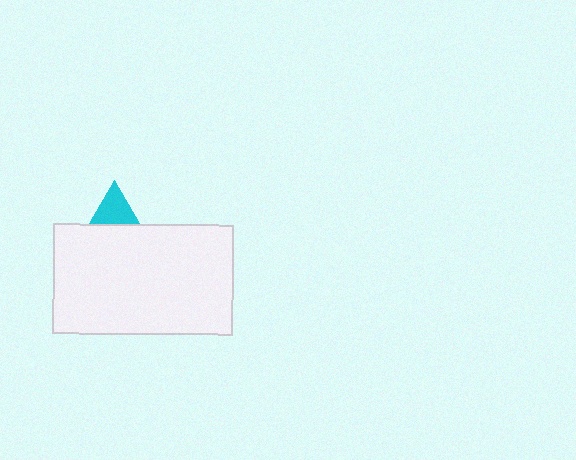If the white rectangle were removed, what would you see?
You would see the complete cyan triangle.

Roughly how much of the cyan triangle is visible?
A small part of it is visible (roughly 31%).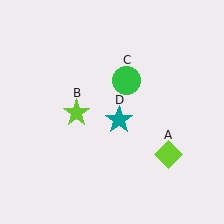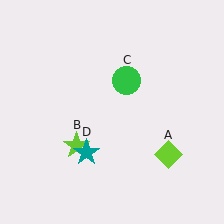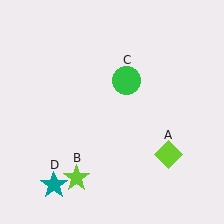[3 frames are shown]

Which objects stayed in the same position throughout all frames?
Lime diamond (object A) and green circle (object C) remained stationary.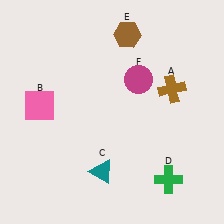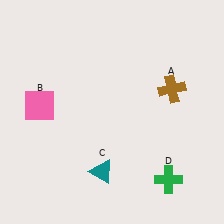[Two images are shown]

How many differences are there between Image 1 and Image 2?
There are 2 differences between the two images.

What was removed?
The brown hexagon (E), the magenta circle (F) were removed in Image 2.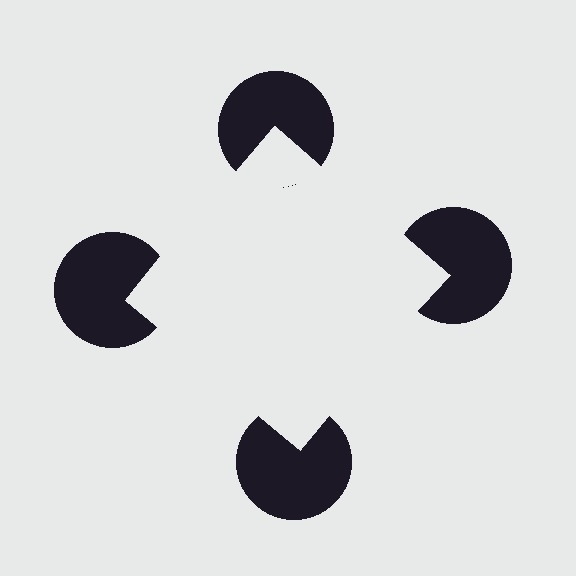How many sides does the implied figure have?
4 sides.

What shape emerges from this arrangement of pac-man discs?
An illusory square — its edges are inferred from the aligned wedge cuts in the pac-man discs, not physically drawn.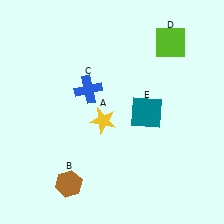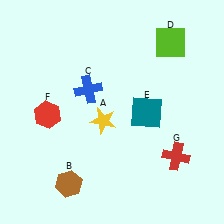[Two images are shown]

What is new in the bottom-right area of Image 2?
A red cross (G) was added in the bottom-right area of Image 2.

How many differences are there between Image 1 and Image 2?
There are 2 differences between the two images.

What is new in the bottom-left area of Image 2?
A red hexagon (F) was added in the bottom-left area of Image 2.